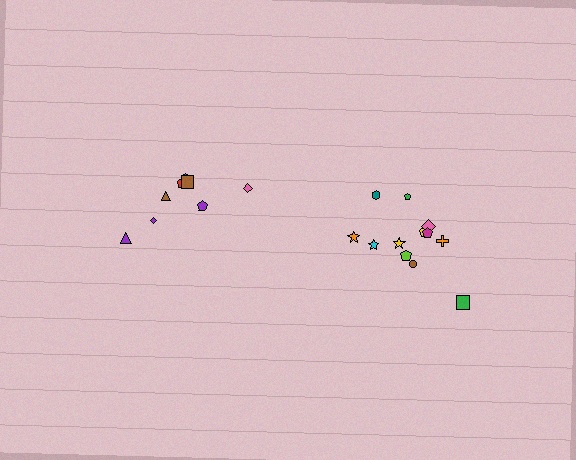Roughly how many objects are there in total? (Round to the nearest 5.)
Roughly 20 objects in total.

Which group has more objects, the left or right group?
The right group.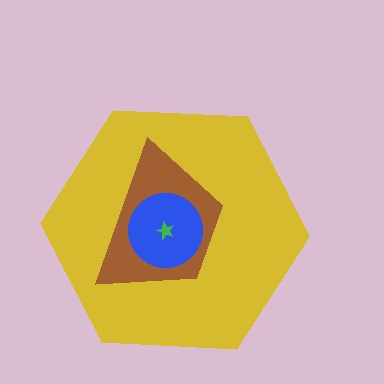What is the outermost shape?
The yellow hexagon.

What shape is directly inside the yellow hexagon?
The brown trapezoid.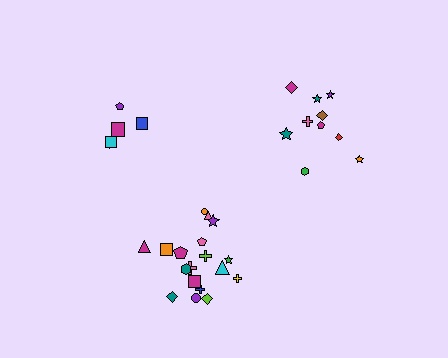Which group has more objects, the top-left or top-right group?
The top-right group.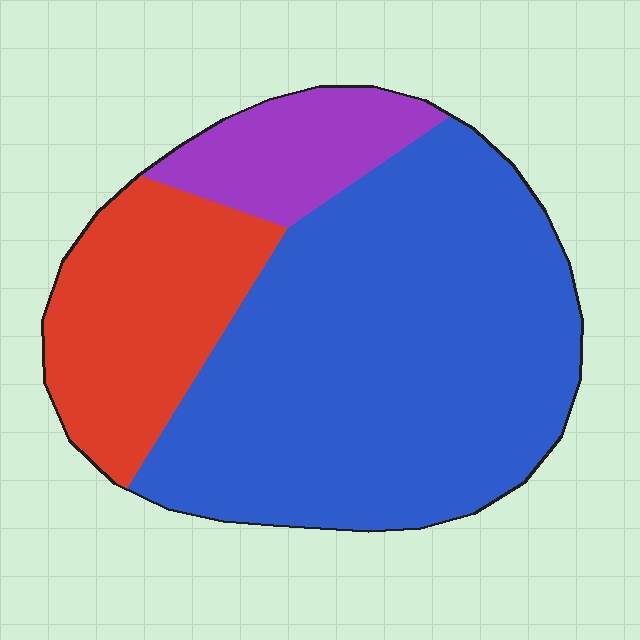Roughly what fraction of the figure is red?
Red covers roughly 25% of the figure.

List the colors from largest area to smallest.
From largest to smallest: blue, red, purple.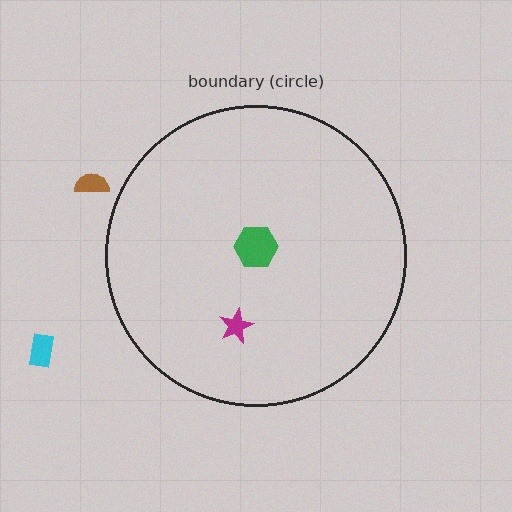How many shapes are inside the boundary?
2 inside, 2 outside.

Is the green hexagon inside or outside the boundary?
Inside.